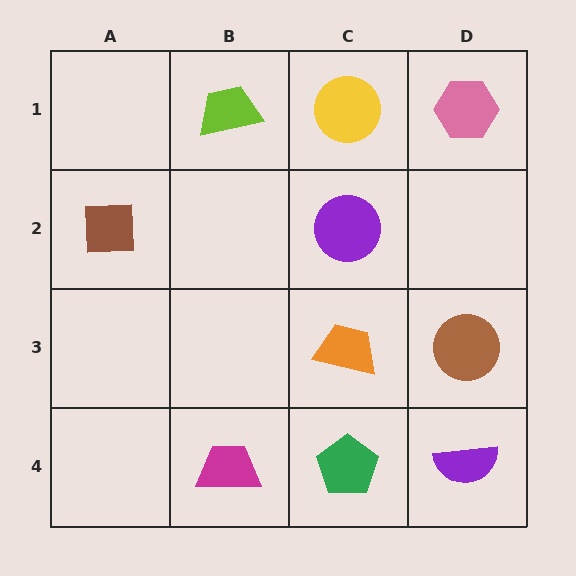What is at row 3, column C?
An orange trapezoid.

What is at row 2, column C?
A purple circle.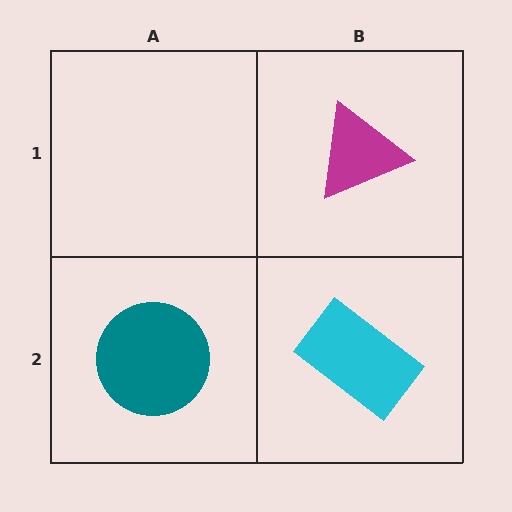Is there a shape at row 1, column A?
No, that cell is empty.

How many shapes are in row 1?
1 shape.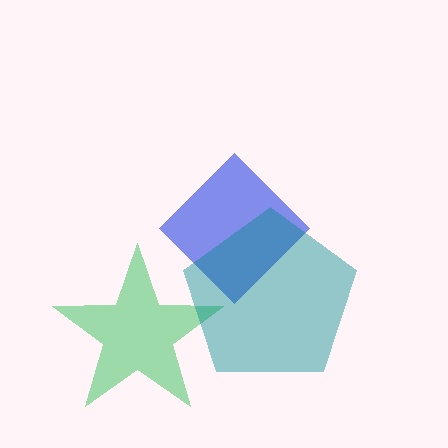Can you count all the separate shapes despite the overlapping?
Yes, there are 3 separate shapes.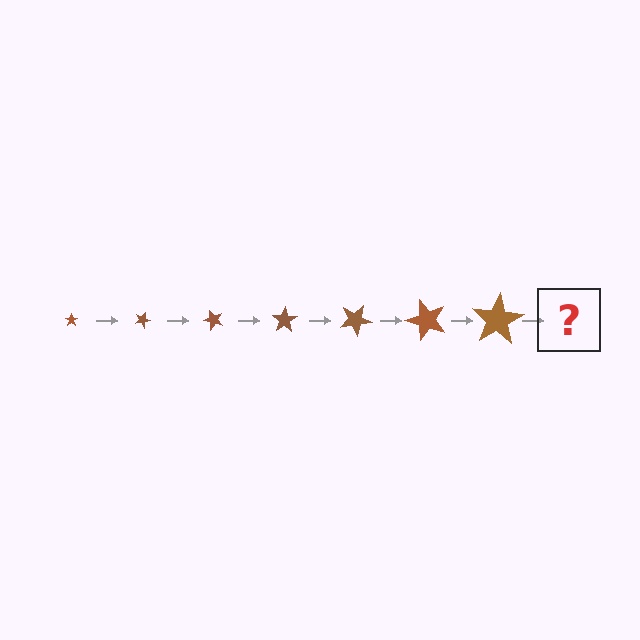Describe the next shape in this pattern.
It should be a star, larger than the previous one and rotated 175 degrees from the start.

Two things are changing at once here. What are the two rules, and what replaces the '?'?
The two rules are that the star grows larger each step and it rotates 25 degrees each step. The '?' should be a star, larger than the previous one and rotated 175 degrees from the start.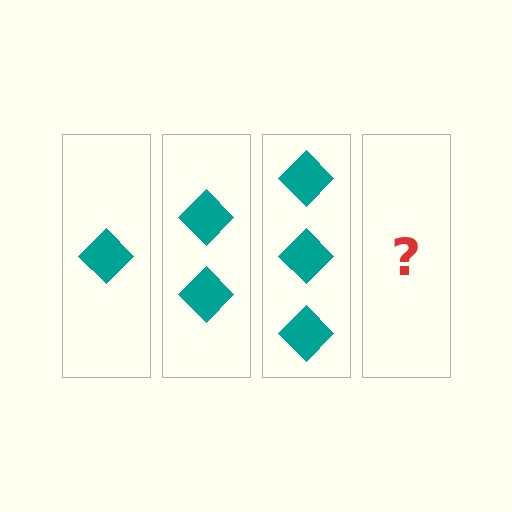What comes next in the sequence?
The next element should be 4 diamonds.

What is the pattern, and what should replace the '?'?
The pattern is that each step adds one more diamond. The '?' should be 4 diamonds.